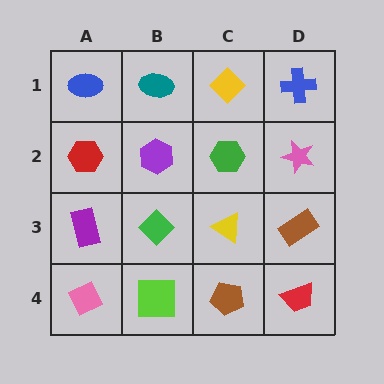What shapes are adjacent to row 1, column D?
A pink star (row 2, column D), a yellow diamond (row 1, column C).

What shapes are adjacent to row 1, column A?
A red hexagon (row 2, column A), a teal ellipse (row 1, column B).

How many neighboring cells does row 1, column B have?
3.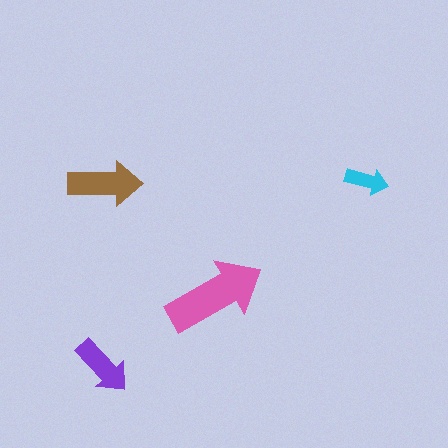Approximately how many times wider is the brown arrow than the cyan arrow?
About 1.5 times wider.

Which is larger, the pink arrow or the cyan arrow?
The pink one.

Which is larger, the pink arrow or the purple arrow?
The pink one.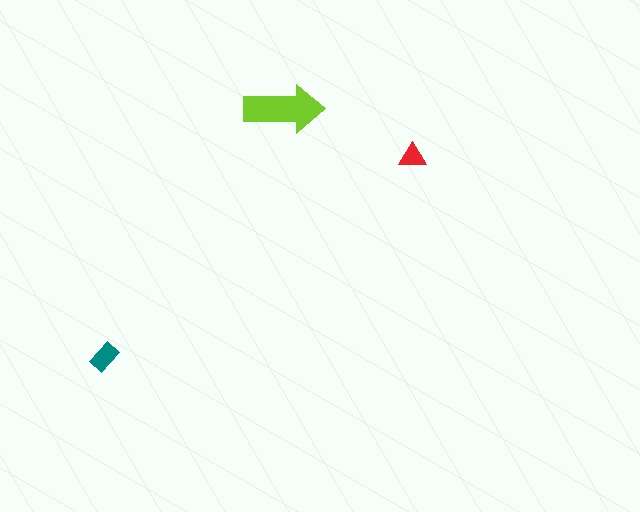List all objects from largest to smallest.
The lime arrow, the teal rectangle, the red triangle.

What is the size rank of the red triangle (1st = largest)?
3rd.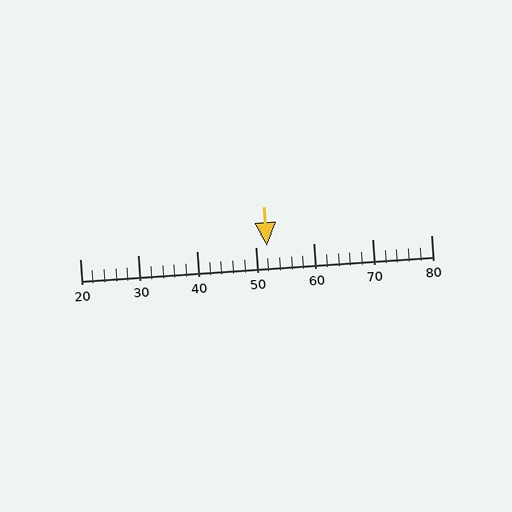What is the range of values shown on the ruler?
The ruler shows values from 20 to 80.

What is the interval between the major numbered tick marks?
The major tick marks are spaced 10 units apart.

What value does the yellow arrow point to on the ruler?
The yellow arrow points to approximately 52.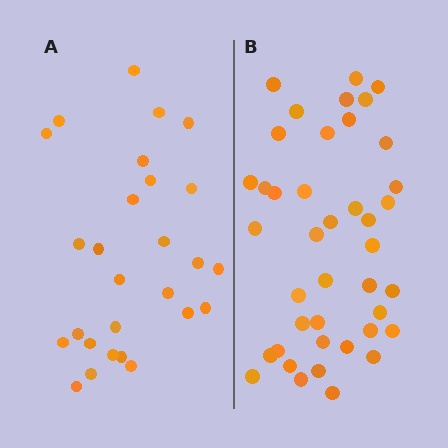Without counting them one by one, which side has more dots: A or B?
Region B (the right region) has more dots.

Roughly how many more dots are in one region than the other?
Region B has approximately 15 more dots than region A.